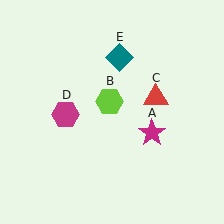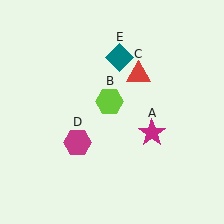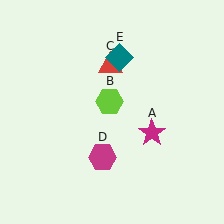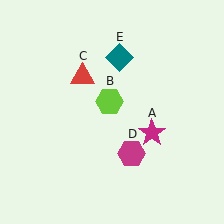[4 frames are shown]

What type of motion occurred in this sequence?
The red triangle (object C), magenta hexagon (object D) rotated counterclockwise around the center of the scene.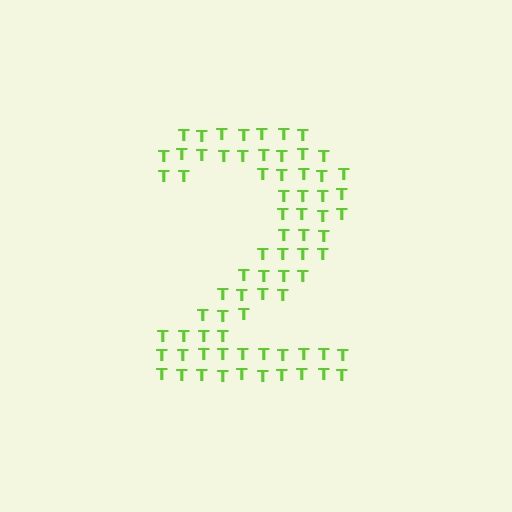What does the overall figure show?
The overall figure shows the digit 2.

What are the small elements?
The small elements are letter T's.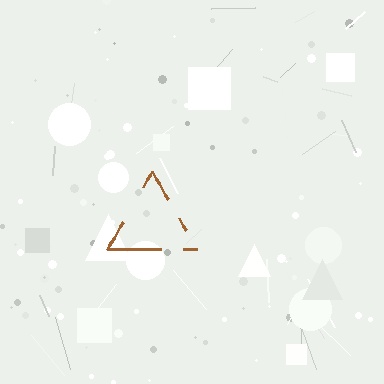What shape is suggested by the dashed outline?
The dashed outline suggests a triangle.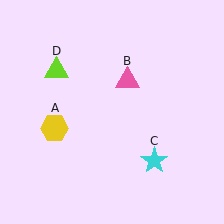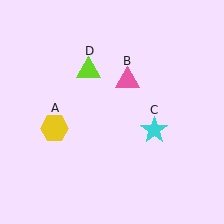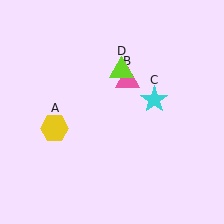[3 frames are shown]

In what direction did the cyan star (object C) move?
The cyan star (object C) moved up.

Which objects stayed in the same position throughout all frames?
Yellow hexagon (object A) and pink triangle (object B) remained stationary.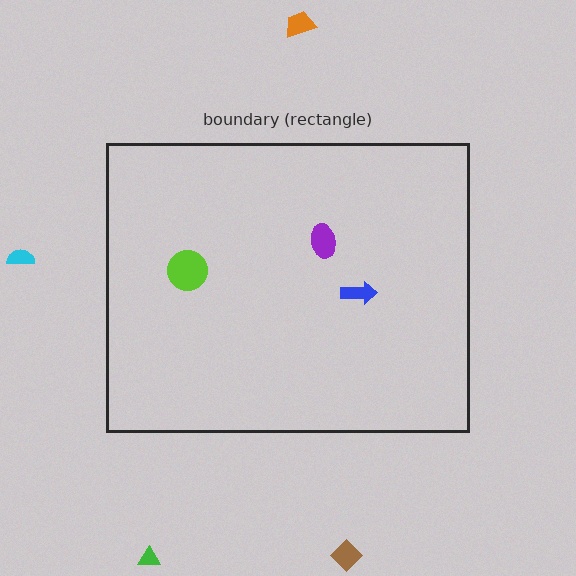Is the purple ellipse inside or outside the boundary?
Inside.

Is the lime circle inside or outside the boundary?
Inside.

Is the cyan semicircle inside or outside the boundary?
Outside.